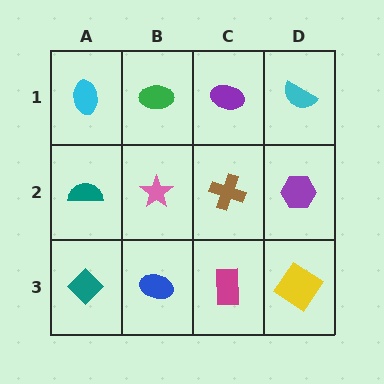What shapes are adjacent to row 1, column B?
A pink star (row 2, column B), a cyan ellipse (row 1, column A), a purple ellipse (row 1, column C).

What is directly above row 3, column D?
A purple hexagon.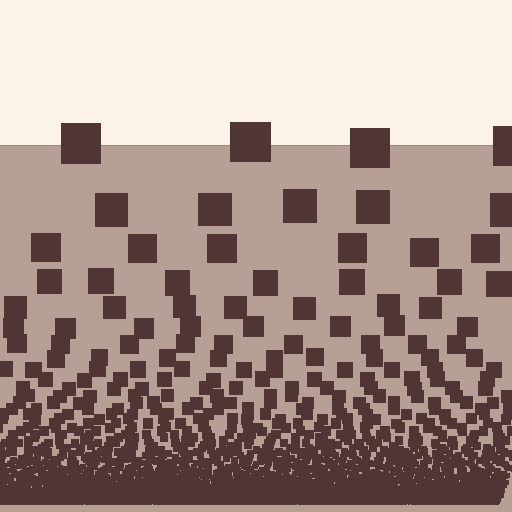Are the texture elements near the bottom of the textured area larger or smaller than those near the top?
Smaller. The gradient is inverted — elements near the bottom are smaller and denser.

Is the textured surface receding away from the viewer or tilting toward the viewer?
The surface appears to tilt toward the viewer. Texture elements get larger and sparser toward the top.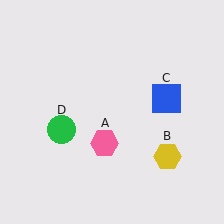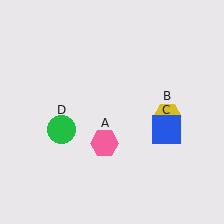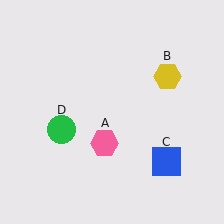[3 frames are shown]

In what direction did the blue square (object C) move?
The blue square (object C) moved down.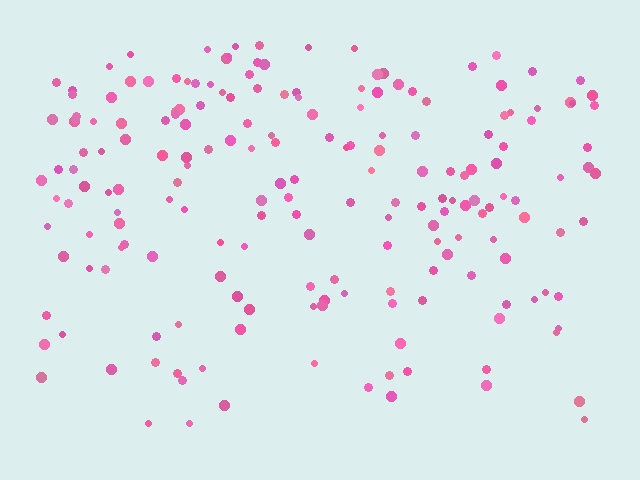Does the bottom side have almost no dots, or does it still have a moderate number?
Still a moderate number, just noticeably fewer than the top.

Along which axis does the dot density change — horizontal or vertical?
Vertical.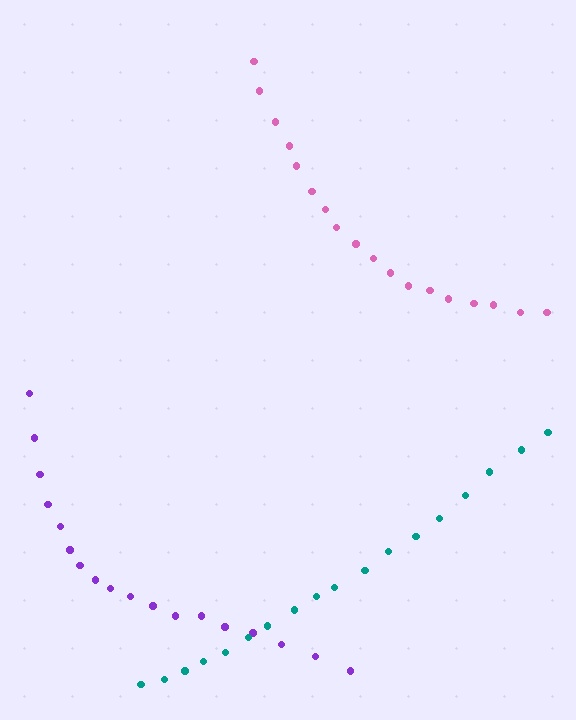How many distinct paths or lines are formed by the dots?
There are 3 distinct paths.